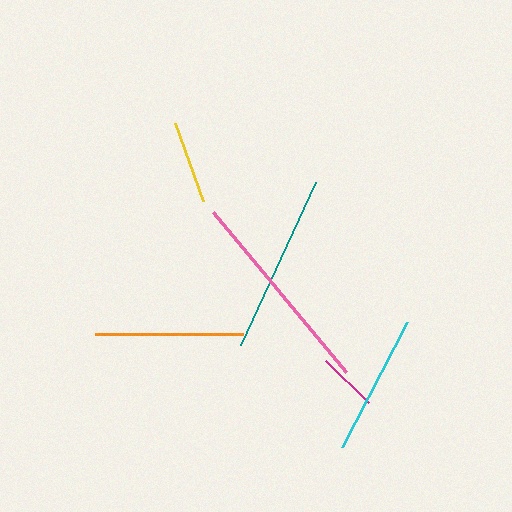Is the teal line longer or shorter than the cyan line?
The teal line is longer than the cyan line.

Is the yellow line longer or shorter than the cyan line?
The cyan line is longer than the yellow line.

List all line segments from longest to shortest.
From longest to shortest: pink, teal, orange, cyan, yellow, magenta.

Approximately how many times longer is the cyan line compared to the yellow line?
The cyan line is approximately 1.7 times the length of the yellow line.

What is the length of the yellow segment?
The yellow segment is approximately 84 pixels long.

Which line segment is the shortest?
The magenta line is the shortest at approximately 60 pixels.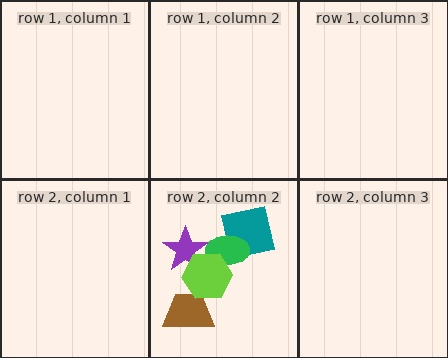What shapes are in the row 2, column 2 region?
The teal square, the green ellipse, the brown trapezoid, the purple star, the lime hexagon.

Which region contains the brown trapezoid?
The row 2, column 2 region.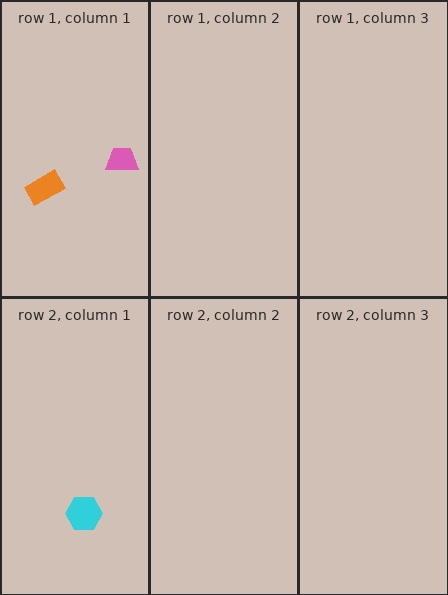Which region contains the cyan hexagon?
The row 2, column 1 region.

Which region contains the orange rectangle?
The row 1, column 1 region.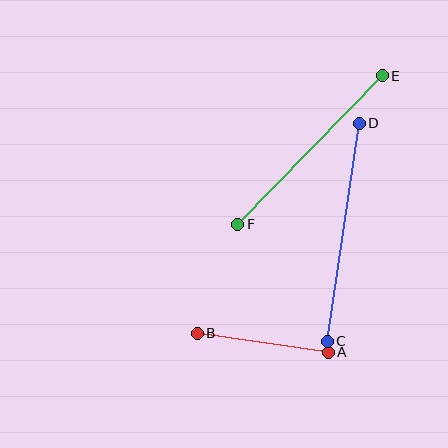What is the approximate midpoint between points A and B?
The midpoint is at approximately (263, 343) pixels.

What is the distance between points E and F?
The distance is approximately 208 pixels.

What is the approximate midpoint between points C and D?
The midpoint is at approximately (343, 232) pixels.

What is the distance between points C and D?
The distance is approximately 220 pixels.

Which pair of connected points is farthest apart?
Points C and D are farthest apart.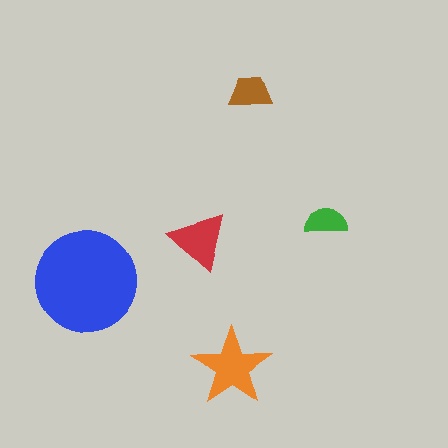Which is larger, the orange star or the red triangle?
The orange star.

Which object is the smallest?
The green semicircle.